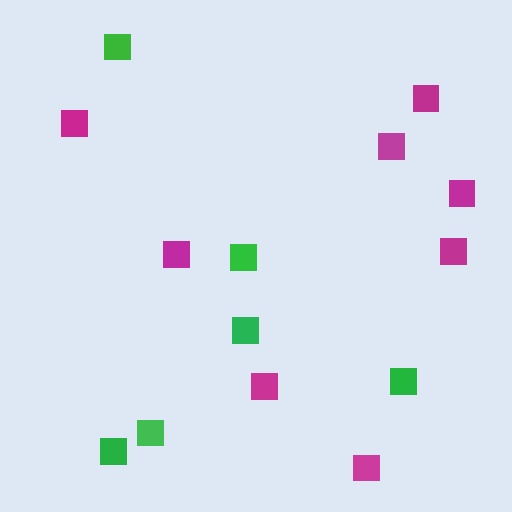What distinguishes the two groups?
There are 2 groups: one group of magenta squares (8) and one group of green squares (6).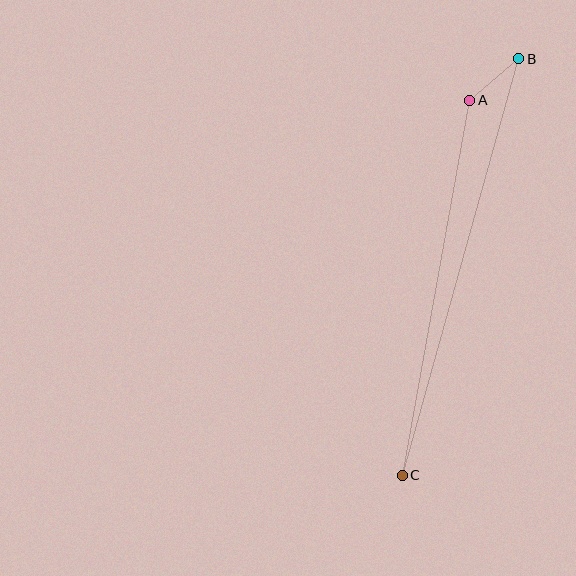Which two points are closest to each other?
Points A and B are closest to each other.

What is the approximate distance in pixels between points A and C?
The distance between A and C is approximately 381 pixels.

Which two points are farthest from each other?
Points B and C are farthest from each other.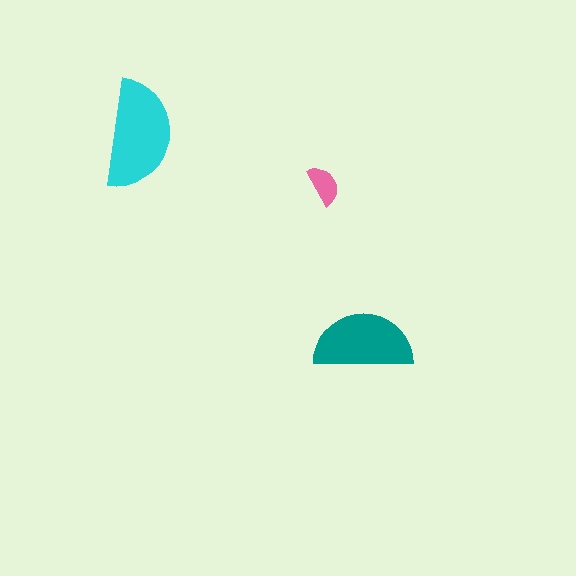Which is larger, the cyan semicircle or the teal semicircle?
The cyan one.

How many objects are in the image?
There are 3 objects in the image.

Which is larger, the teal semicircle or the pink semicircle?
The teal one.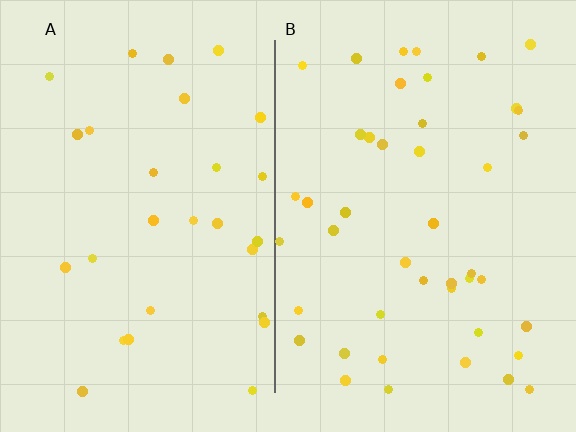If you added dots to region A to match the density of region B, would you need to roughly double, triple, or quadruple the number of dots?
Approximately double.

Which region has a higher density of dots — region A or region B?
B (the right).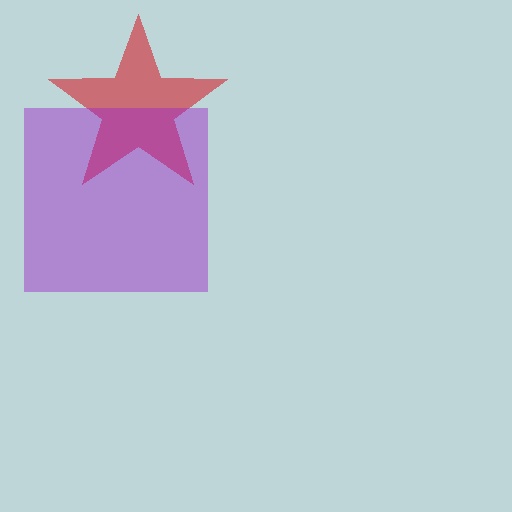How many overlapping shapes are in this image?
There are 2 overlapping shapes in the image.